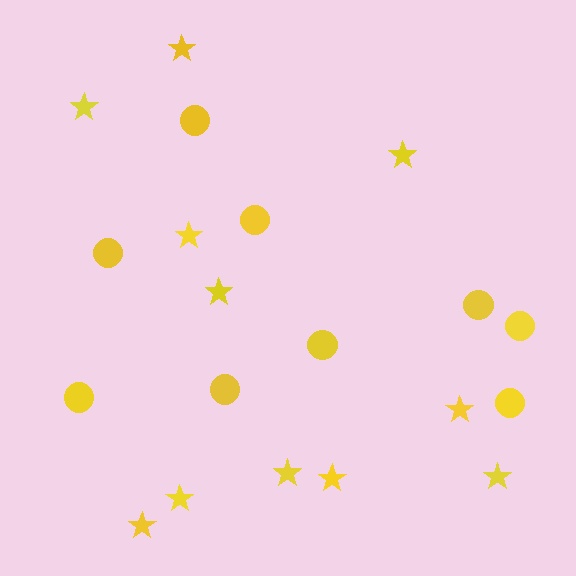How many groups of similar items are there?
There are 2 groups: one group of circles (9) and one group of stars (11).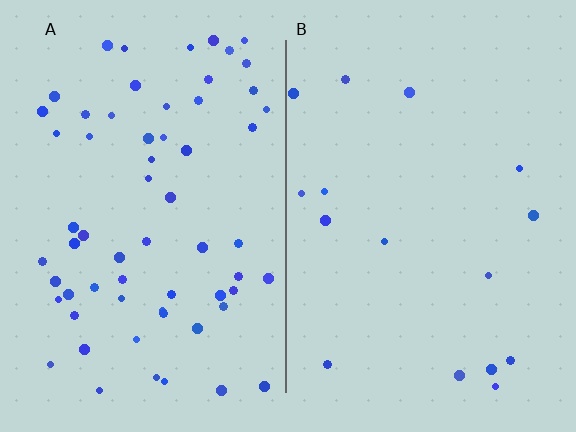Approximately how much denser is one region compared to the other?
Approximately 4.0× — region A over region B.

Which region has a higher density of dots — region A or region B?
A (the left).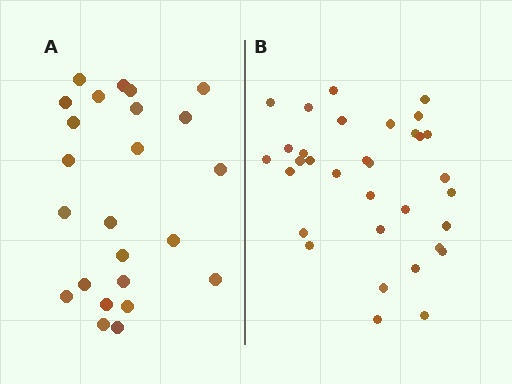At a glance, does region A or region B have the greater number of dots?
Region B (the right region) has more dots.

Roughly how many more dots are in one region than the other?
Region B has roughly 8 or so more dots than region A.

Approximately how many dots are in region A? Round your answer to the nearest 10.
About 20 dots. (The exact count is 24, which rounds to 20.)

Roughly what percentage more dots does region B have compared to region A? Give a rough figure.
About 40% more.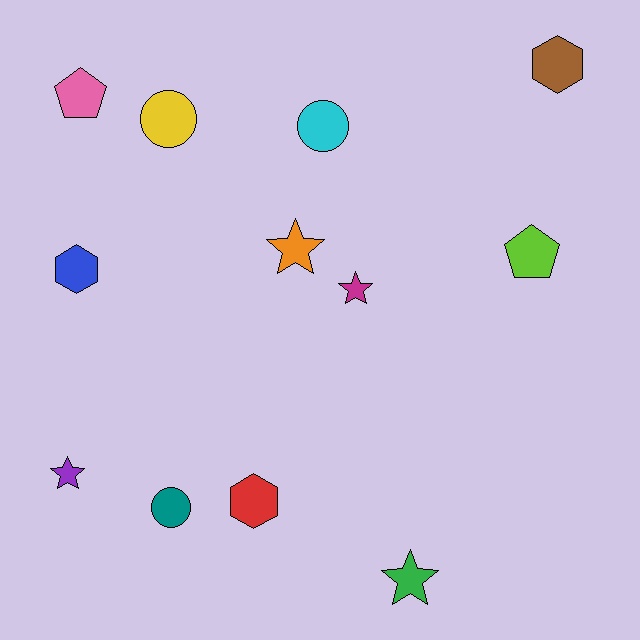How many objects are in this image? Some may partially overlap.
There are 12 objects.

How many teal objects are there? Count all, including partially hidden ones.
There is 1 teal object.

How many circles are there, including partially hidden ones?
There are 3 circles.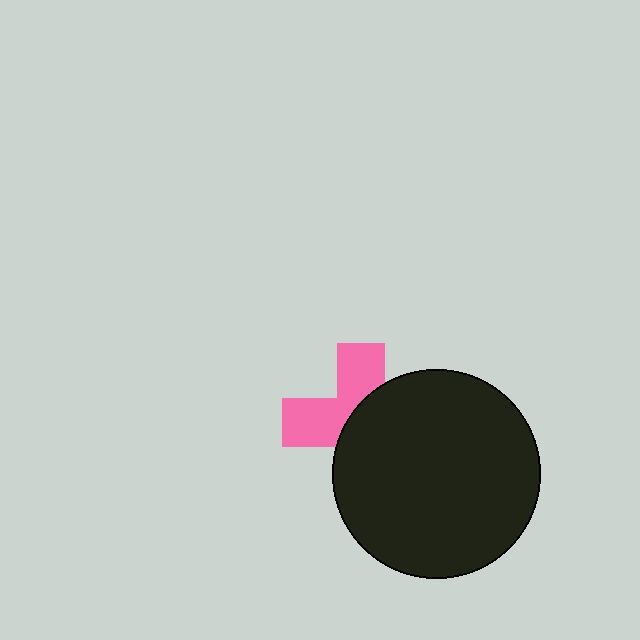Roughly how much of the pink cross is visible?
A small part of it is visible (roughly 44%).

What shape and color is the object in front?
The object in front is a black circle.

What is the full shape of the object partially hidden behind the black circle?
The partially hidden object is a pink cross.